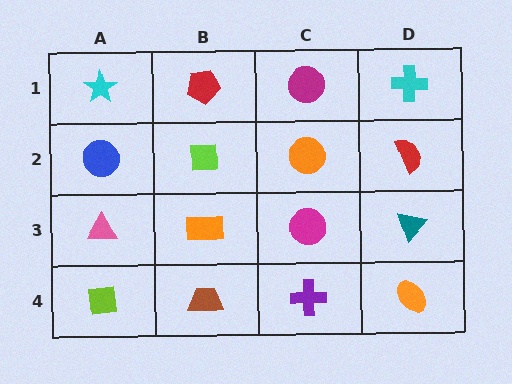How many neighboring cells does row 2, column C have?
4.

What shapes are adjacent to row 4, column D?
A teal triangle (row 3, column D), a purple cross (row 4, column C).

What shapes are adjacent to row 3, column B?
A lime square (row 2, column B), a brown trapezoid (row 4, column B), a pink triangle (row 3, column A), a magenta circle (row 3, column C).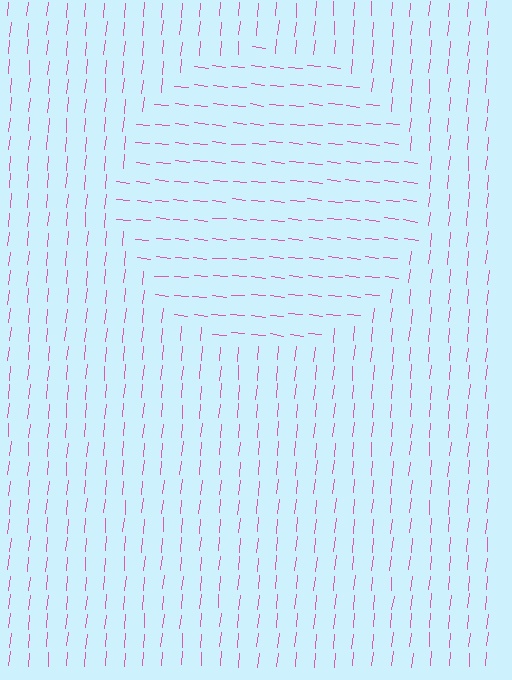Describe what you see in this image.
The image is filled with small pink line segments. A circle region in the image has lines oriented differently from the surrounding lines, creating a visible texture boundary.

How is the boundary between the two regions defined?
The boundary is defined purely by a change in line orientation (approximately 89 degrees difference). All lines are the same color and thickness.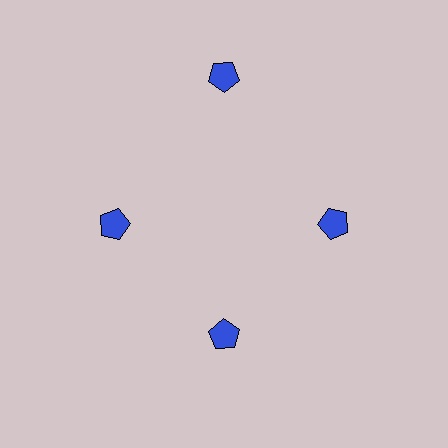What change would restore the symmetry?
The symmetry would be restored by moving it inward, back onto the ring so that all 4 pentagons sit at equal angles and equal distance from the center.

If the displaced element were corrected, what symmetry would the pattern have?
It would have 4-fold rotational symmetry — the pattern would map onto itself every 90 degrees.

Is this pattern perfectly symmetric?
No. The 4 blue pentagons are arranged in a ring, but one element near the 12 o'clock position is pushed outward from the center, breaking the 4-fold rotational symmetry.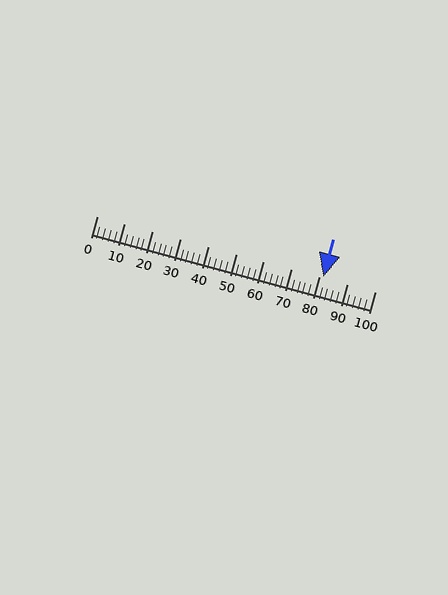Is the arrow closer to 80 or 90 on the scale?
The arrow is closer to 80.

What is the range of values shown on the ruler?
The ruler shows values from 0 to 100.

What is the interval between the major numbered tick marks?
The major tick marks are spaced 10 units apart.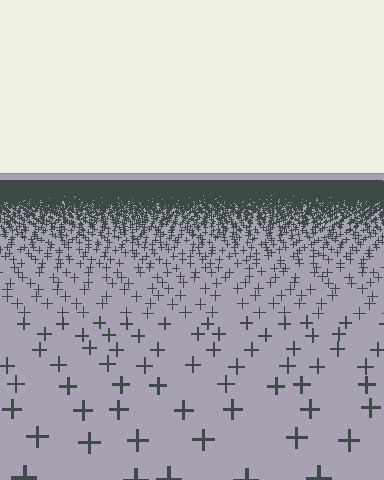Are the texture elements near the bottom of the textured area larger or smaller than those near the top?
Larger. Near the bottom, elements are closer to the viewer and appear at a bigger on-screen size.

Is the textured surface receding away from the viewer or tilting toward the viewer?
The surface is receding away from the viewer. Texture elements get smaller and denser toward the top.